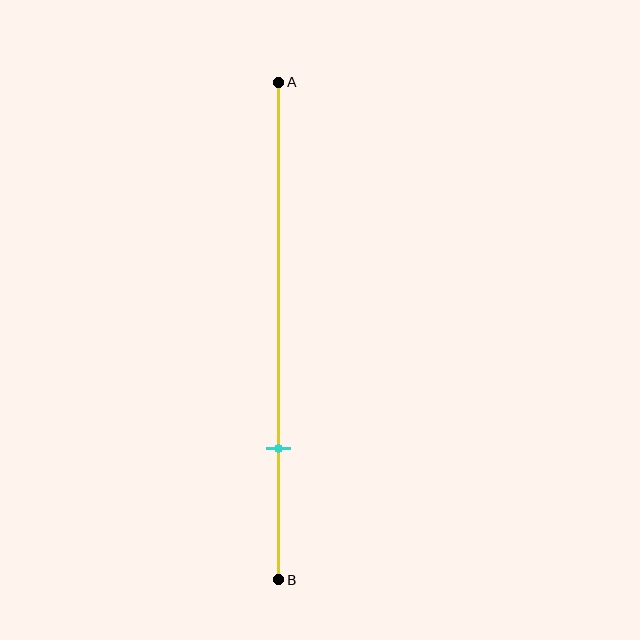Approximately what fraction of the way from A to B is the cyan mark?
The cyan mark is approximately 75% of the way from A to B.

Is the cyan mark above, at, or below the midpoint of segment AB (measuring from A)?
The cyan mark is below the midpoint of segment AB.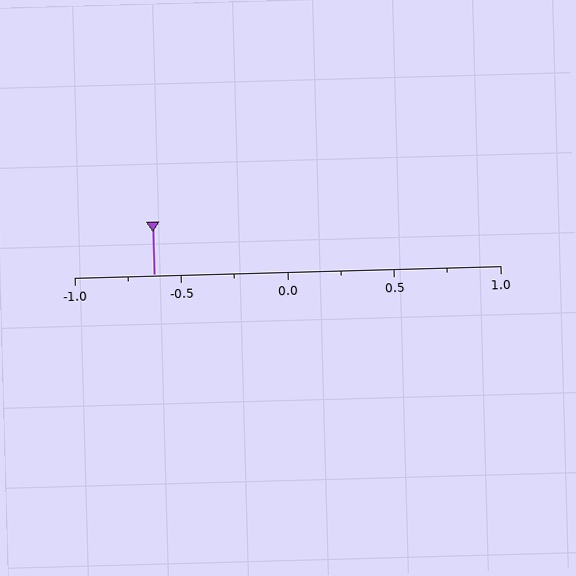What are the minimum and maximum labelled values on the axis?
The axis runs from -1.0 to 1.0.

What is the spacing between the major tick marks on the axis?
The major ticks are spaced 0.5 apart.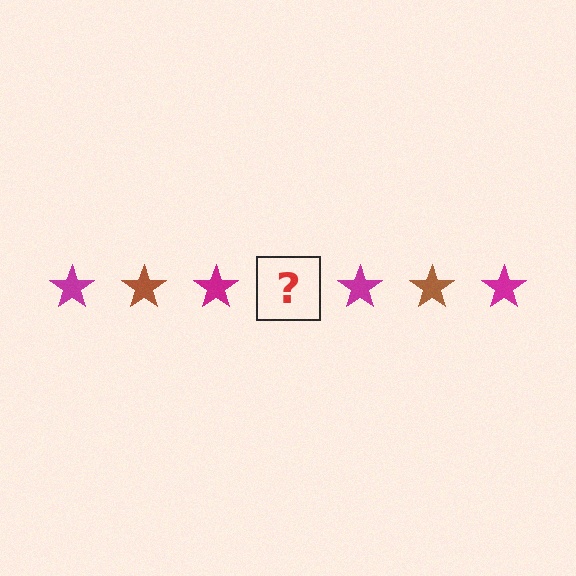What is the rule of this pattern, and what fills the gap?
The rule is that the pattern cycles through magenta, brown stars. The gap should be filled with a brown star.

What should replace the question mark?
The question mark should be replaced with a brown star.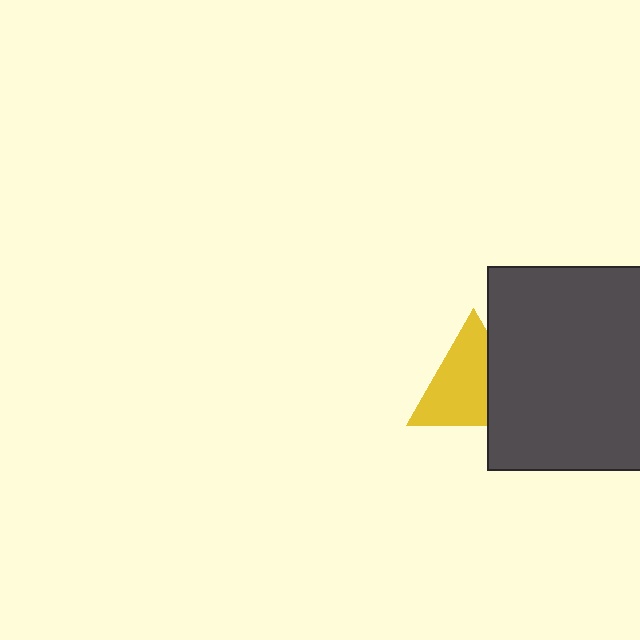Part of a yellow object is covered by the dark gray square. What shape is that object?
It is a triangle.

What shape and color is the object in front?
The object in front is a dark gray square.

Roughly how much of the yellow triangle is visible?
Most of it is visible (roughly 68%).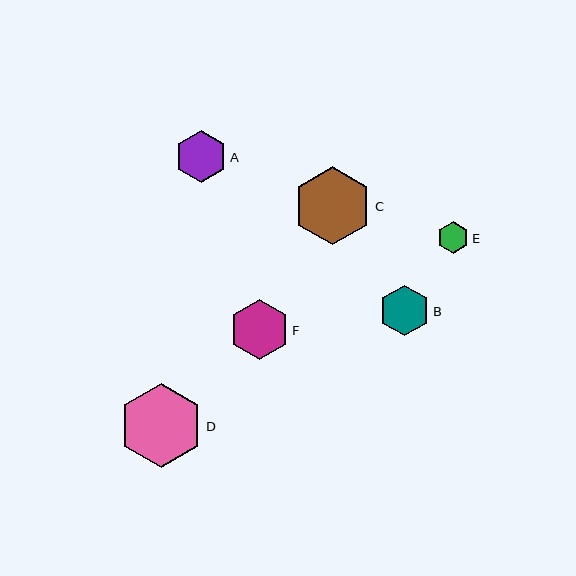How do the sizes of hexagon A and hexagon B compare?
Hexagon A and hexagon B are approximately the same size.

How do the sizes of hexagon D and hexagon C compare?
Hexagon D and hexagon C are approximately the same size.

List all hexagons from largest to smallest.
From largest to smallest: D, C, F, A, B, E.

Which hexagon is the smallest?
Hexagon E is the smallest with a size of approximately 31 pixels.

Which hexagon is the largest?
Hexagon D is the largest with a size of approximately 84 pixels.